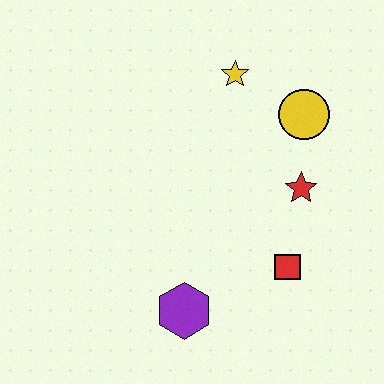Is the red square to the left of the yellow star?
No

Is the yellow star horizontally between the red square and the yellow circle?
No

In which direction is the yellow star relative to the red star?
The yellow star is above the red star.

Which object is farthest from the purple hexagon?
The yellow star is farthest from the purple hexagon.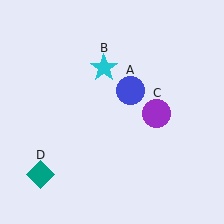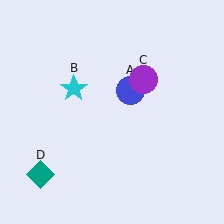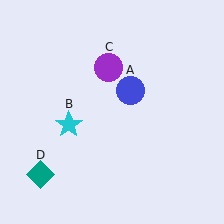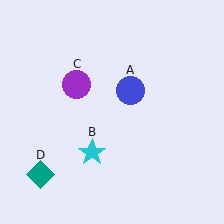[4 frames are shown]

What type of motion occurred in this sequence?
The cyan star (object B), purple circle (object C) rotated counterclockwise around the center of the scene.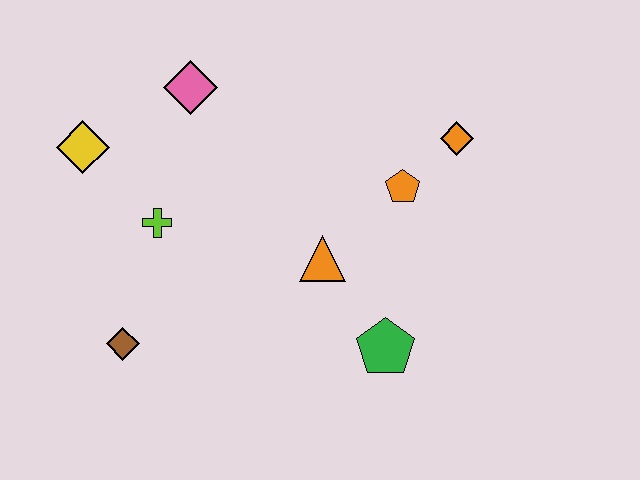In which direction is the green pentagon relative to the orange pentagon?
The green pentagon is below the orange pentagon.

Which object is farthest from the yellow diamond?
The orange diamond is farthest from the yellow diamond.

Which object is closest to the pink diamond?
The yellow diamond is closest to the pink diamond.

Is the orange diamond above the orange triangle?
Yes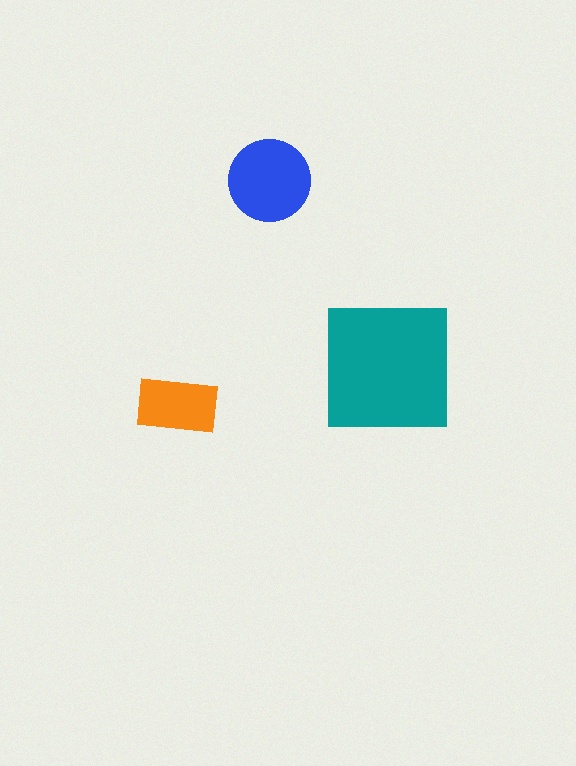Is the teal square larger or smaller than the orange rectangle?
Larger.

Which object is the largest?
The teal square.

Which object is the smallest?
The orange rectangle.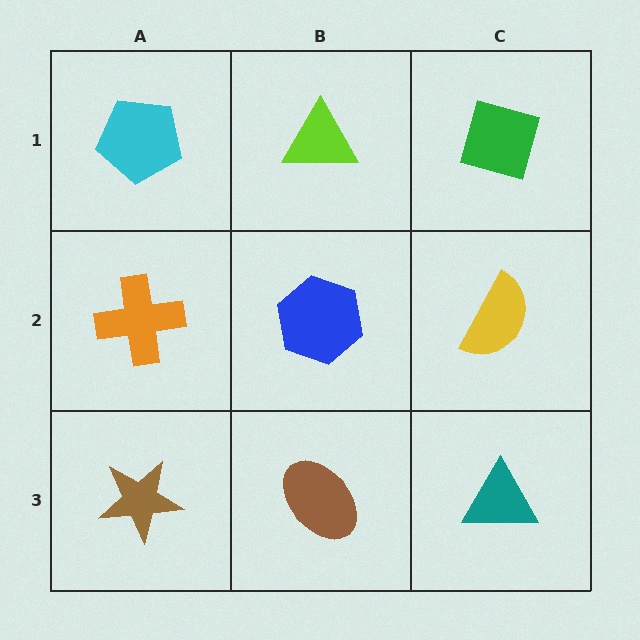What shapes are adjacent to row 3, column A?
An orange cross (row 2, column A), a brown ellipse (row 3, column B).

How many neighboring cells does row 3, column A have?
2.